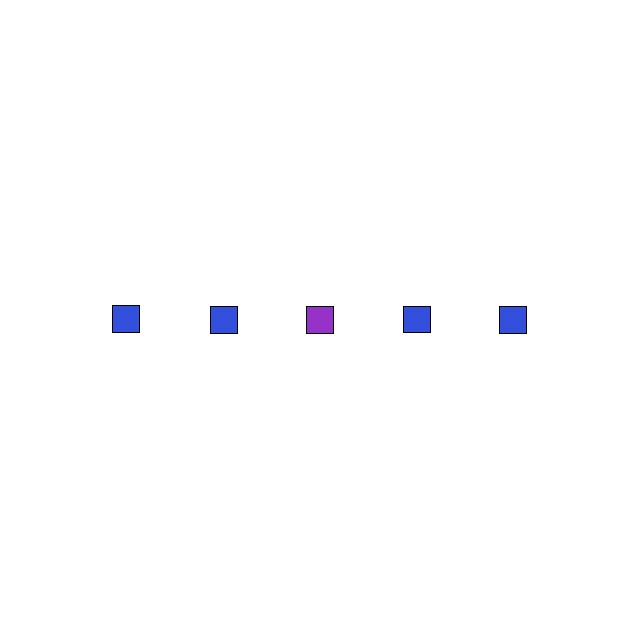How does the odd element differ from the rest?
It has a different color: purple instead of blue.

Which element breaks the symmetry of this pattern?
The purple square in the top row, center column breaks the symmetry. All other shapes are blue squares.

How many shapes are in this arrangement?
There are 5 shapes arranged in a grid pattern.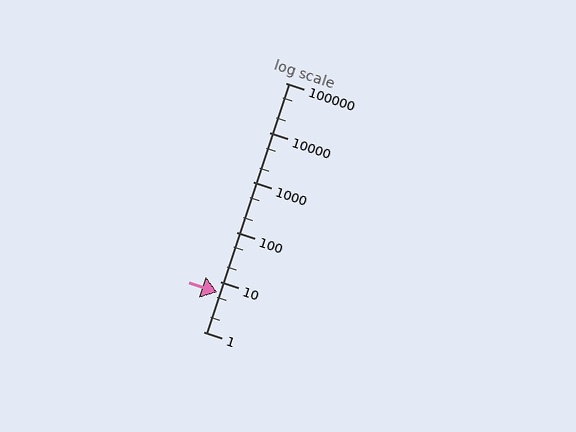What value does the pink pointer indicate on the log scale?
The pointer indicates approximately 6.3.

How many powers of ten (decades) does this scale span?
The scale spans 5 decades, from 1 to 100000.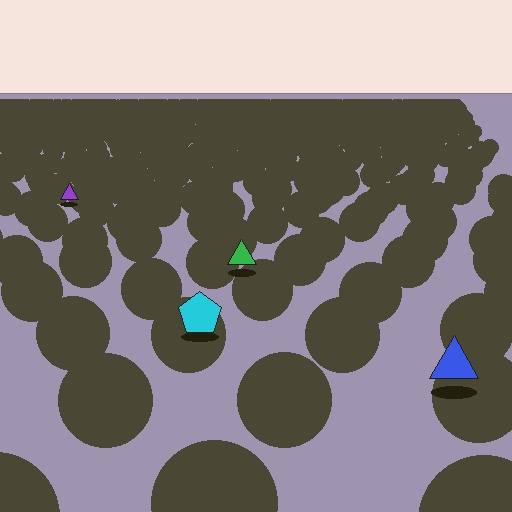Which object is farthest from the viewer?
The purple triangle is farthest from the viewer. It appears smaller and the ground texture around it is denser.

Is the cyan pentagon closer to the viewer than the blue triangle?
No. The blue triangle is closer — you can tell from the texture gradient: the ground texture is coarser near it.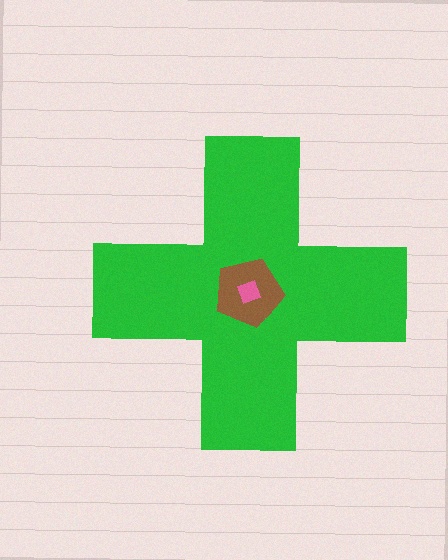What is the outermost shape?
The green cross.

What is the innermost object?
The pink square.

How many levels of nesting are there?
3.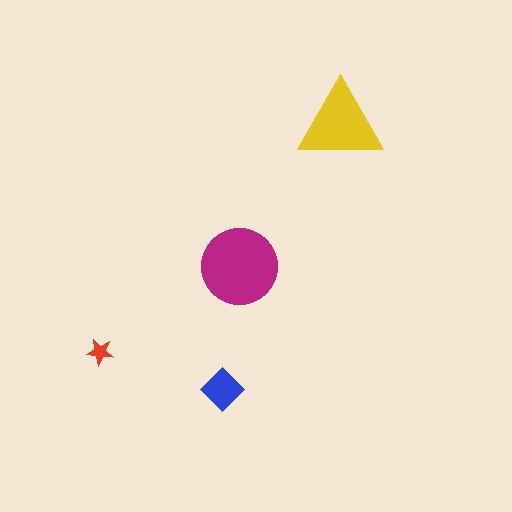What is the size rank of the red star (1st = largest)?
4th.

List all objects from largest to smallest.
The magenta circle, the yellow triangle, the blue diamond, the red star.